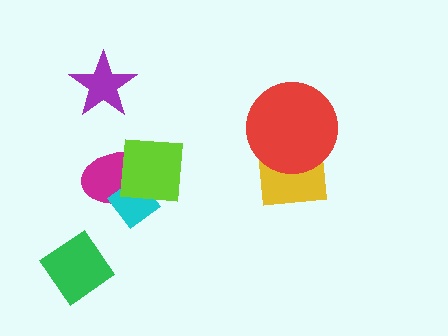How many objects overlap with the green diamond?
0 objects overlap with the green diamond.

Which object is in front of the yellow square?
The red circle is in front of the yellow square.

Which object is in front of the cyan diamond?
The lime square is in front of the cyan diamond.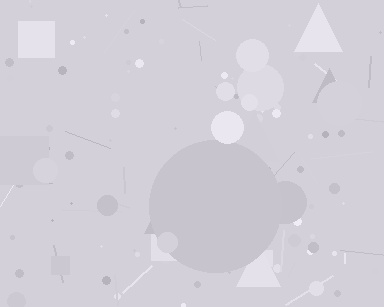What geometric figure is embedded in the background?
A circle is embedded in the background.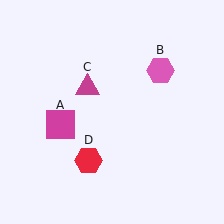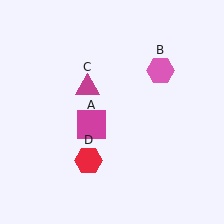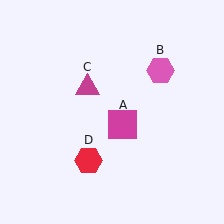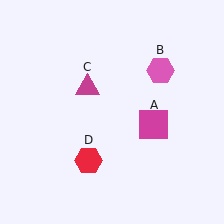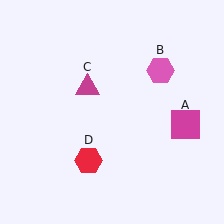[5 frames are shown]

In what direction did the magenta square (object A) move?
The magenta square (object A) moved right.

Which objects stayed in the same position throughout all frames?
Pink hexagon (object B) and magenta triangle (object C) and red hexagon (object D) remained stationary.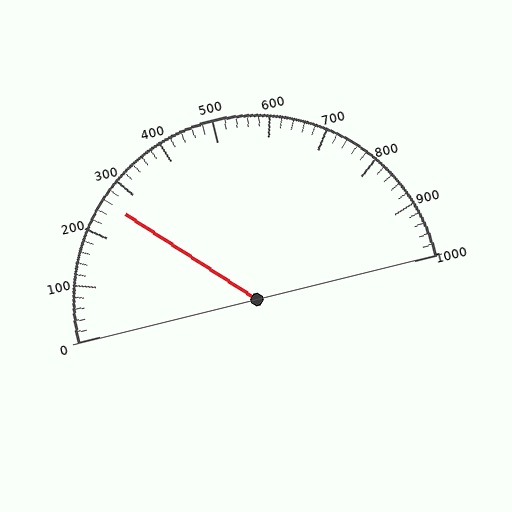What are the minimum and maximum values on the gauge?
The gauge ranges from 0 to 1000.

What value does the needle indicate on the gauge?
The needle indicates approximately 260.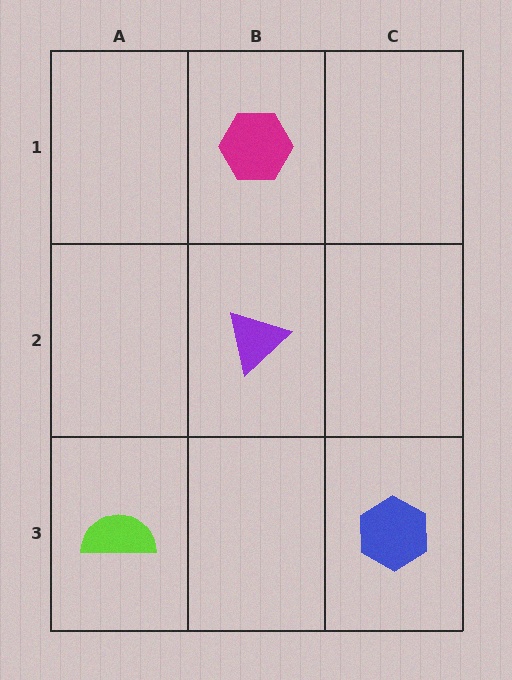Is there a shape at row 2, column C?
No, that cell is empty.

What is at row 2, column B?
A purple triangle.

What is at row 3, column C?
A blue hexagon.